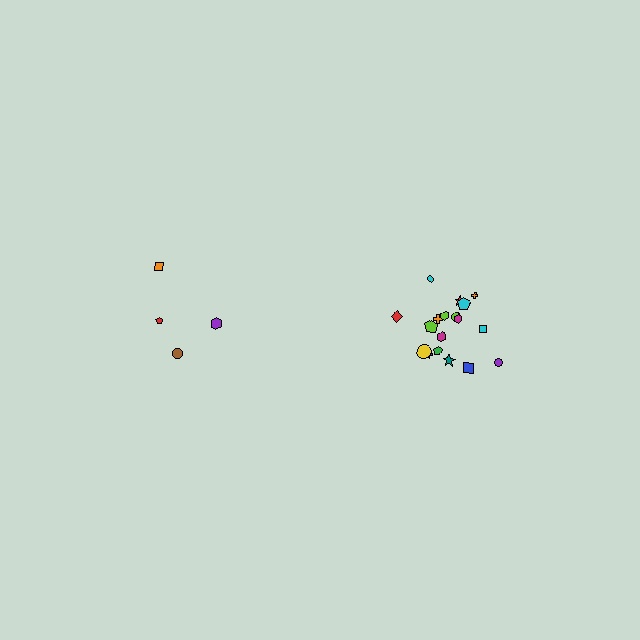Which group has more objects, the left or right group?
The right group.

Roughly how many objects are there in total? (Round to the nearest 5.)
Roughly 20 objects in total.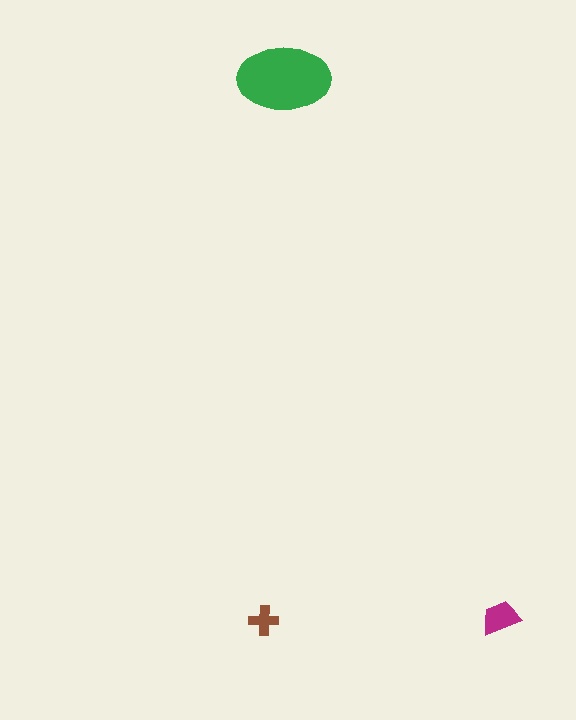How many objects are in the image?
There are 3 objects in the image.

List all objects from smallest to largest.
The brown cross, the magenta trapezoid, the green ellipse.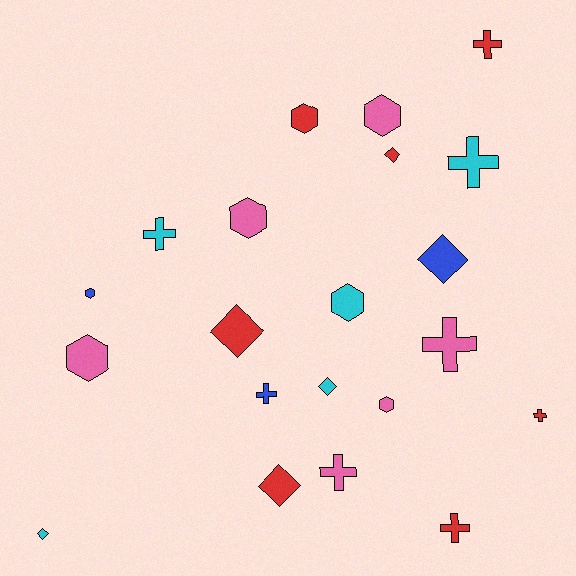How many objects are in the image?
There are 21 objects.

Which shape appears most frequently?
Cross, with 8 objects.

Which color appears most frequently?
Red, with 7 objects.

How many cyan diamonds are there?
There are 2 cyan diamonds.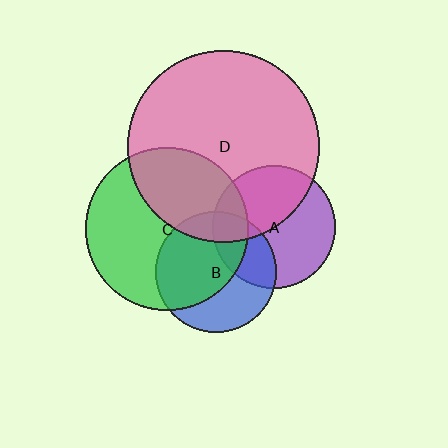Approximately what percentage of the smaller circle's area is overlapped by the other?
Approximately 45%.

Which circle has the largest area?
Circle D (pink).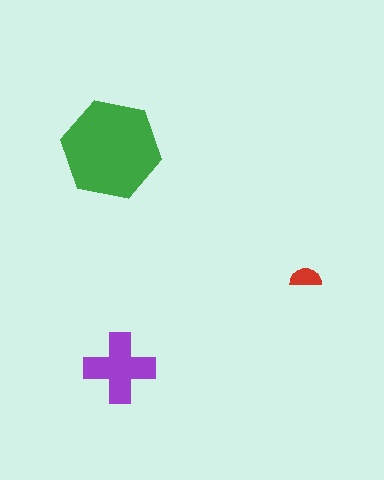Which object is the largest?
The green hexagon.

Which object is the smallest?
The red semicircle.